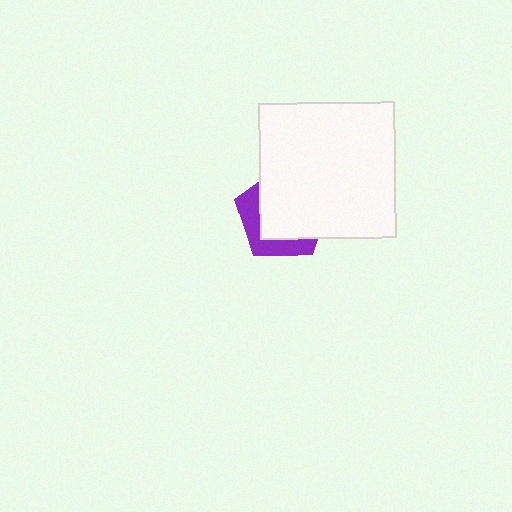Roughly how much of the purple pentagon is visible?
A small part of it is visible (roughly 33%).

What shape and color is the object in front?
The object in front is a white square.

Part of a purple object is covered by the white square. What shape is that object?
It is a pentagon.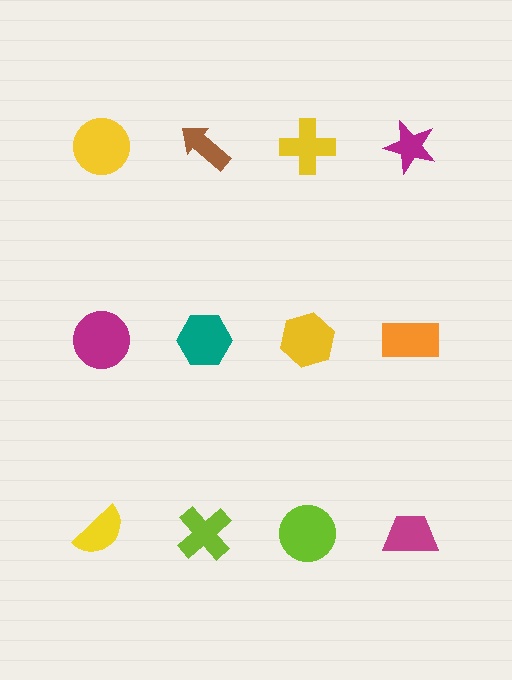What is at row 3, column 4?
A magenta trapezoid.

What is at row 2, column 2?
A teal hexagon.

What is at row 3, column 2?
A lime cross.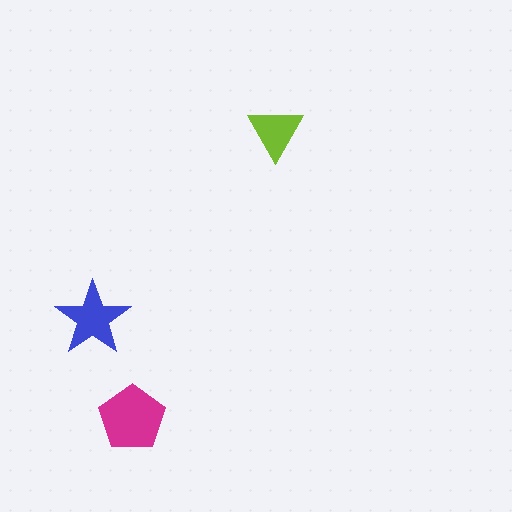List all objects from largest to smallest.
The magenta pentagon, the blue star, the lime triangle.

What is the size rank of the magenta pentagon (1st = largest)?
1st.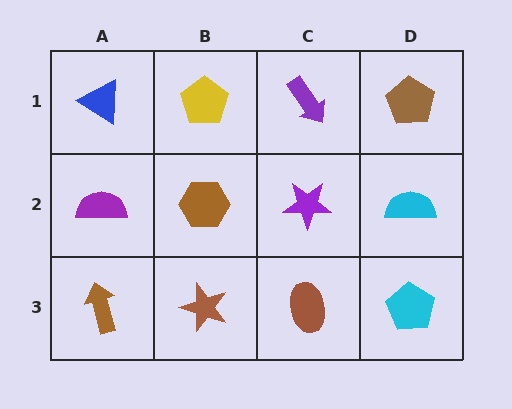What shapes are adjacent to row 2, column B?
A yellow pentagon (row 1, column B), a brown star (row 3, column B), a purple semicircle (row 2, column A), a purple star (row 2, column C).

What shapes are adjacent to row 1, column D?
A cyan semicircle (row 2, column D), a purple arrow (row 1, column C).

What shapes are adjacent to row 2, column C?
A purple arrow (row 1, column C), a brown ellipse (row 3, column C), a brown hexagon (row 2, column B), a cyan semicircle (row 2, column D).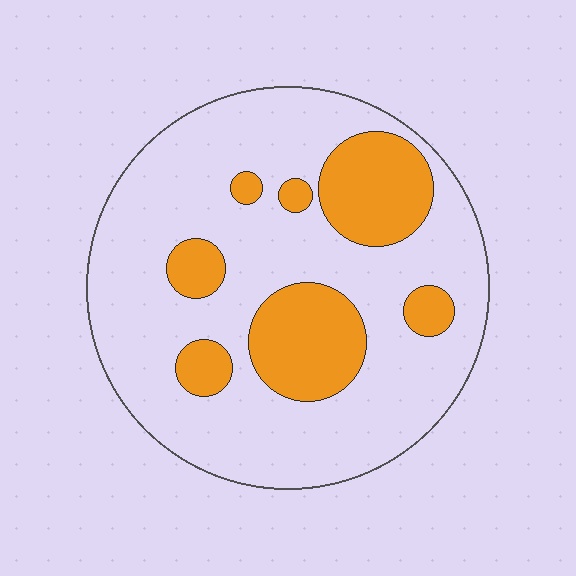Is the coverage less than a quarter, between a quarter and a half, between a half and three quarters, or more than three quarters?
Less than a quarter.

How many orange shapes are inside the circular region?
7.